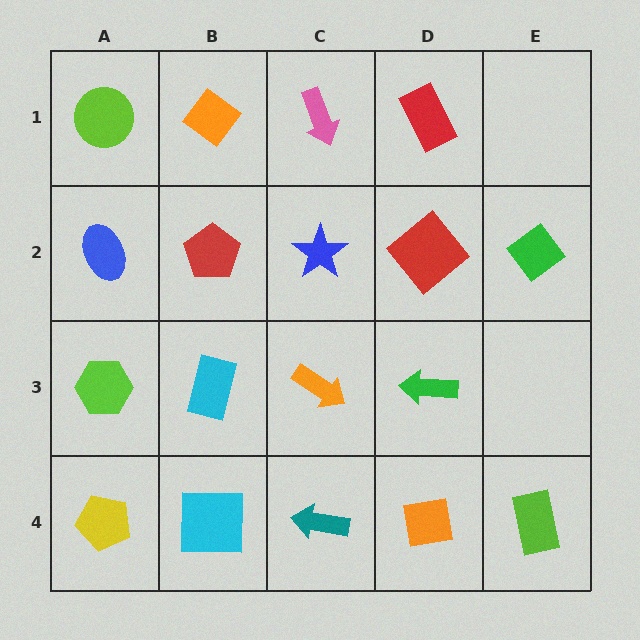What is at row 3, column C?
An orange arrow.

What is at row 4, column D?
An orange square.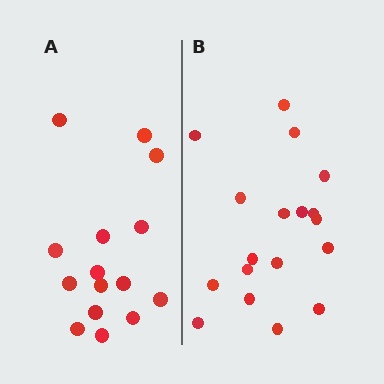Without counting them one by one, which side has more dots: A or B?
Region B (the right region) has more dots.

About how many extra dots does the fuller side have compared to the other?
Region B has just a few more — roughly 2 or 3 more dots than region A.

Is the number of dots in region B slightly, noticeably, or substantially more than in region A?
Region B has only slightly more — the two regions are fairly close. The ratio is roughly 1.2 to 1.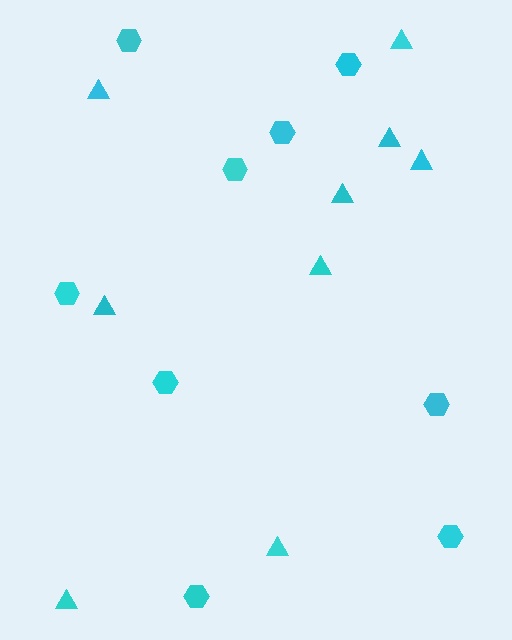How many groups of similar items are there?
There are 2 groups: one group of triangles (9) and one group of hexagons (9).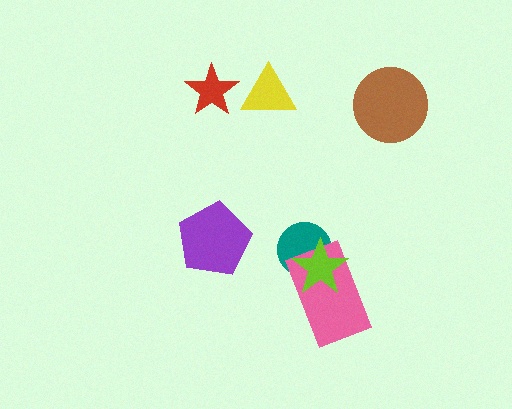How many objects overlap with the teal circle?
2 objects overlap with the teal circle.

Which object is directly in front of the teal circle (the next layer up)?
The pink rectangle is directly in front of the teal circle.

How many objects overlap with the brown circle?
0 objects overlap with the brown circle.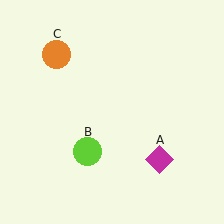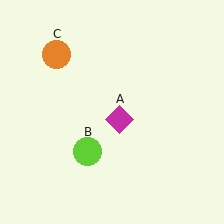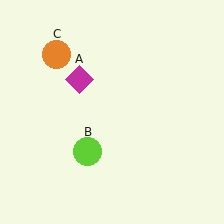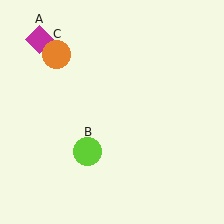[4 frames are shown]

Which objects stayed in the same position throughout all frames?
Lime circle (object B) and orange circle (object C) remained stationary.